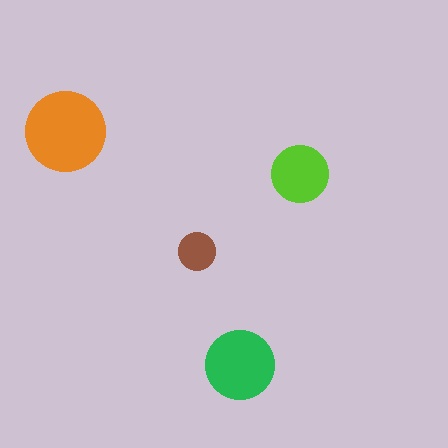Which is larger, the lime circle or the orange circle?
The orange one.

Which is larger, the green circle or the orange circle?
The orange one.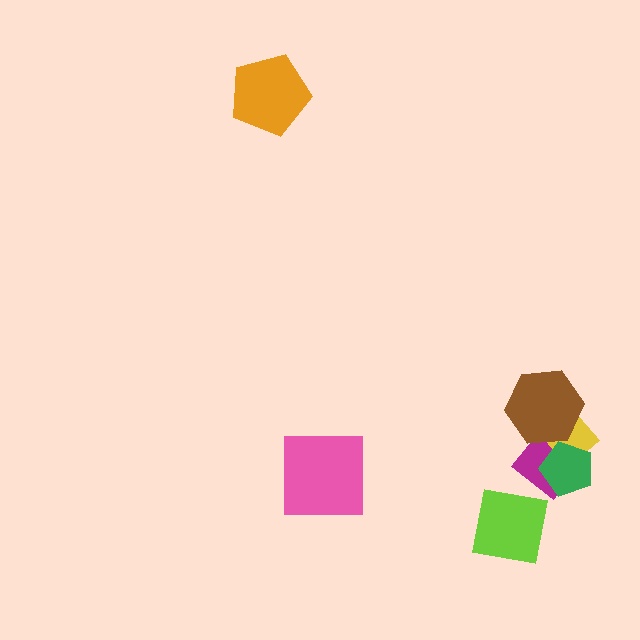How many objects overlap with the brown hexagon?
2 objects overlap with the brown hexagon.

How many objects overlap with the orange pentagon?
0 objects overlap with the orange pentagon.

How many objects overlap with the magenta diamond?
3 objects overlap with the magenta diamond.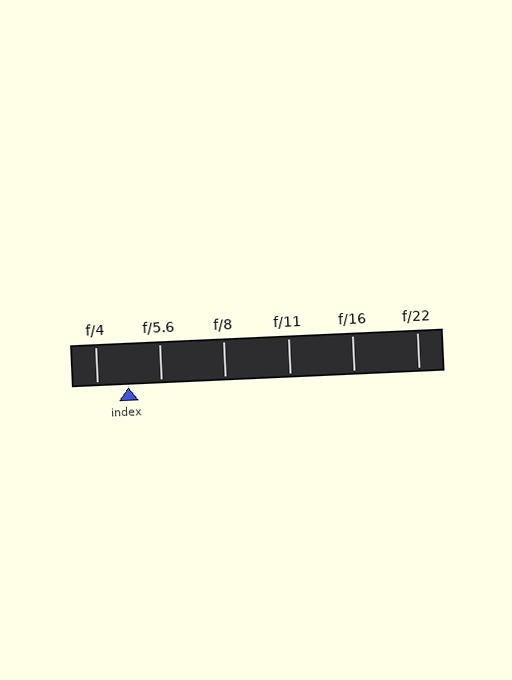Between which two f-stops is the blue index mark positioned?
The index mark is between f/4 and f/5.6.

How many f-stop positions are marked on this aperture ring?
There are 6 f-stop positions marked.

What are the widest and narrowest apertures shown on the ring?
The widest aperture shown is f/4 and the narrowest is f/22.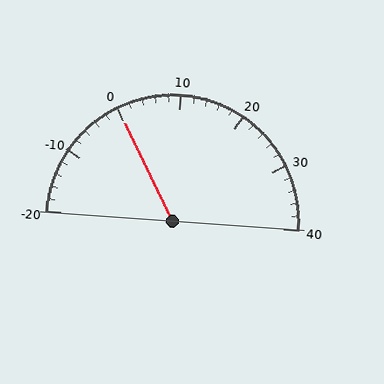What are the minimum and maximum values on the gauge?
The gauge ranges from -20 to 40.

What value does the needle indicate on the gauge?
The needle indicates approximately 0.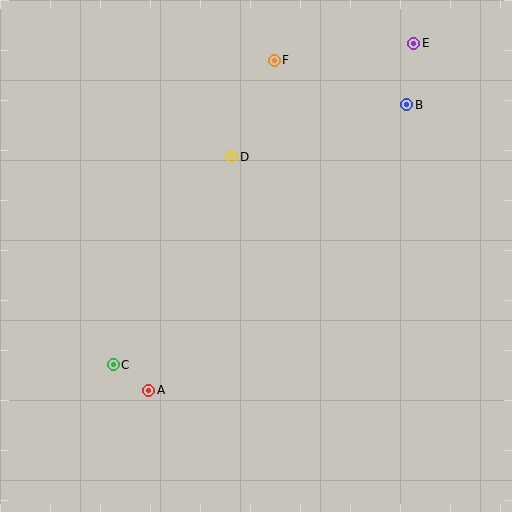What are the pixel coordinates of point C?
Point C is at (113, 365).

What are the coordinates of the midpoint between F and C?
The midpoint between F and C is at (194, 213).